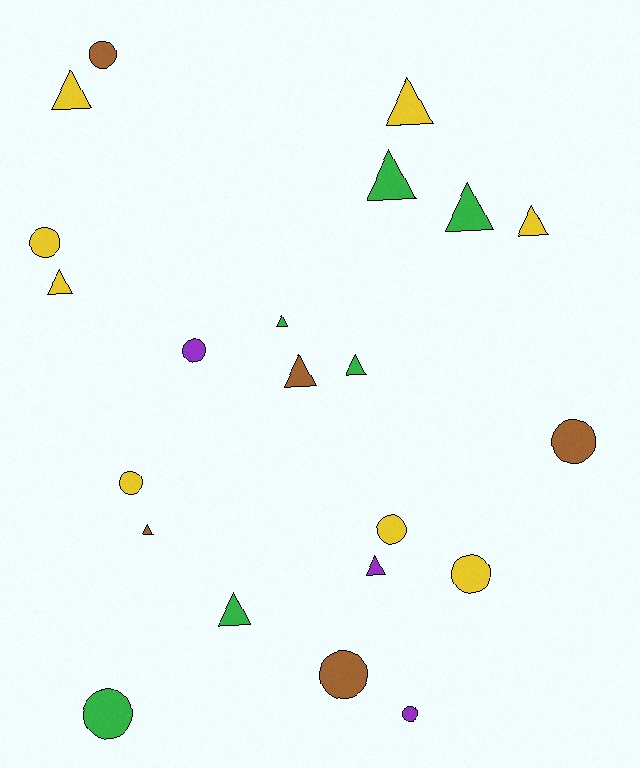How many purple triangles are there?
There is 1 purple triangle.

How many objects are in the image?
There are 22 objects.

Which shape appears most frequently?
Triangle, with 12 objects.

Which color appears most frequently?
Yellow, with 8 objects.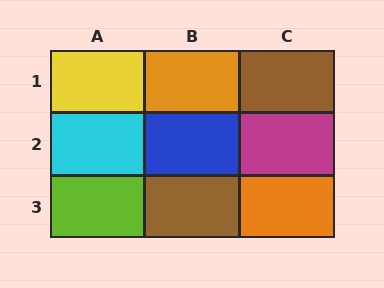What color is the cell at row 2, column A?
Cyan.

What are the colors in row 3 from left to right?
Lime, brown, orange.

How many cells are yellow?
1 cell is yellow.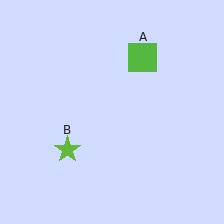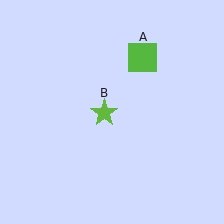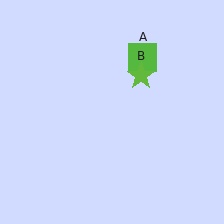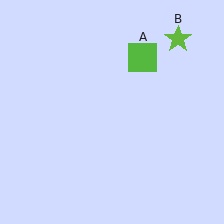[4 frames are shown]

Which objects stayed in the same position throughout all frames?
Lime square (object A) remained stationary.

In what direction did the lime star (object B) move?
The lime star (object B) moved up and to the right.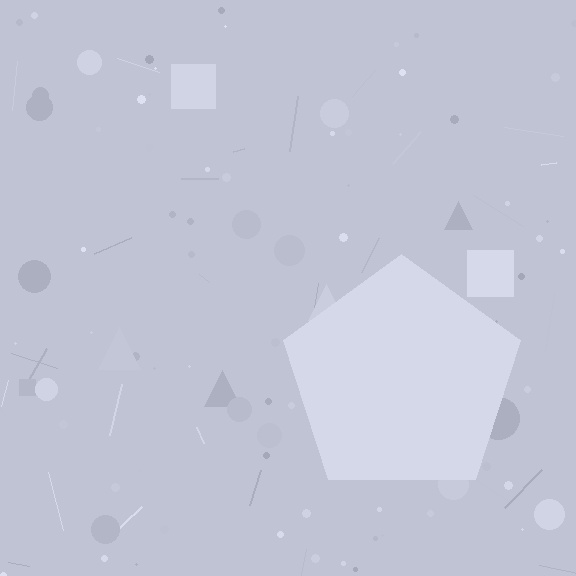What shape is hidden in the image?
A pentagon is hidden in the image.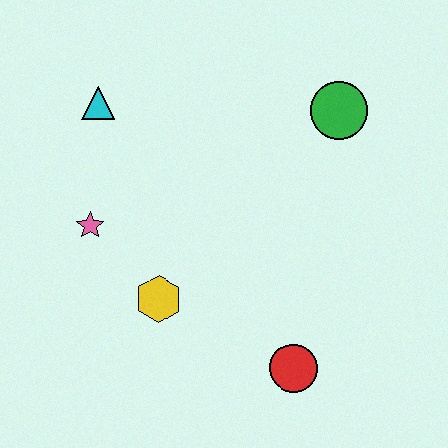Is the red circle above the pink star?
No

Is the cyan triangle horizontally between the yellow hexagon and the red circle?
No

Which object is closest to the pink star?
The yellow hexagon is closest to the pink star.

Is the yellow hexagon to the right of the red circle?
No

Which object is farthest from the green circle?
The pink star is farthest from the green circle.